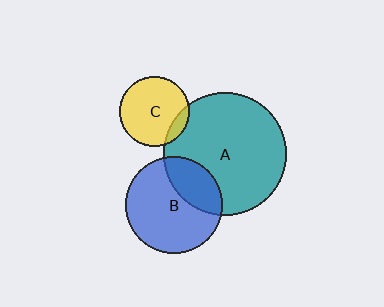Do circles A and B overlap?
Yes.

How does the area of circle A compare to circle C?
Approximately 3.1 times.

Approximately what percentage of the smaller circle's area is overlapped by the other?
Approximately 30%.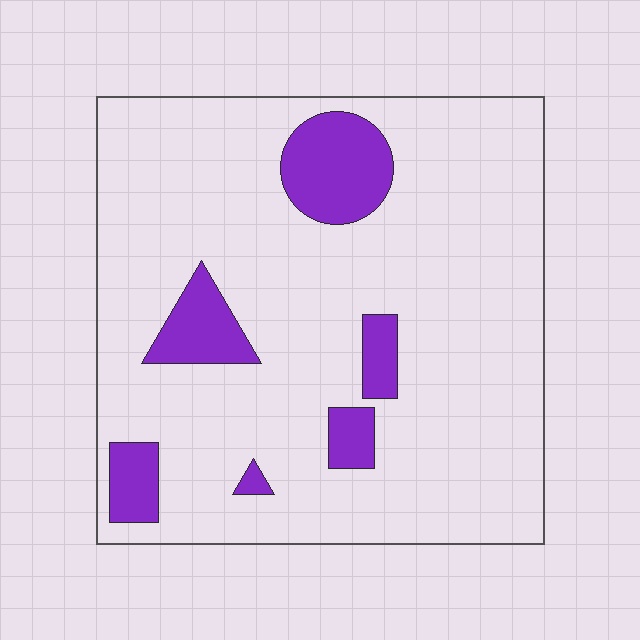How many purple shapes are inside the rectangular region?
6.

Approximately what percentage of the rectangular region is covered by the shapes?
Approximately 15%.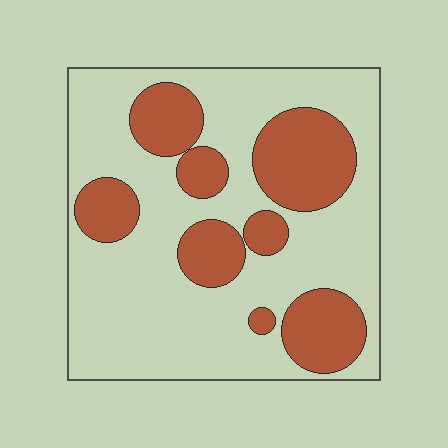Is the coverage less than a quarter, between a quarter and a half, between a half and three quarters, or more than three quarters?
Between a quarter and a half.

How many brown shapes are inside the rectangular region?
8.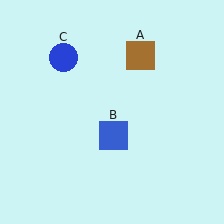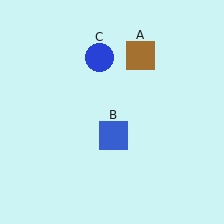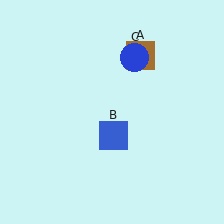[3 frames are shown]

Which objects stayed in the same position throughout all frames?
Brown square (object A) and blue square (object B) remained stationary.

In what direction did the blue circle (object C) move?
The blue circle (object C) moved right.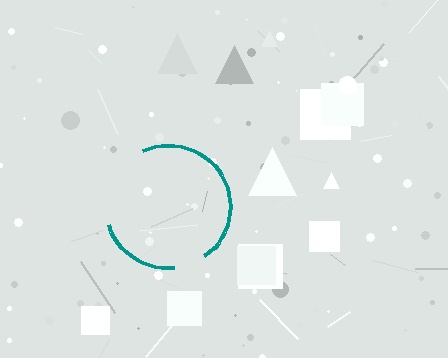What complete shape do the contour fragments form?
The contour fragments form a circle.